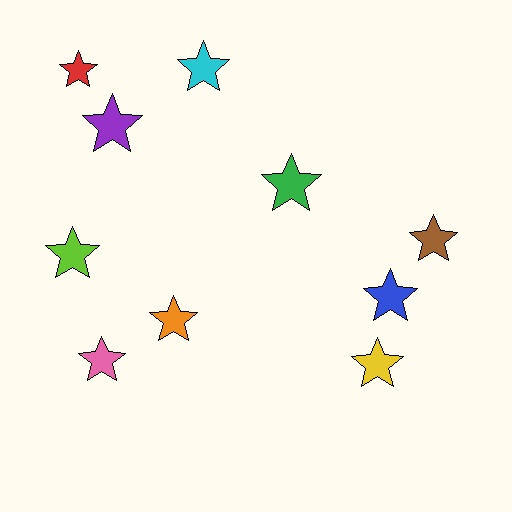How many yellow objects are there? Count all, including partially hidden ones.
There is 1 yellow object.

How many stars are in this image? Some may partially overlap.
There are 10 stars.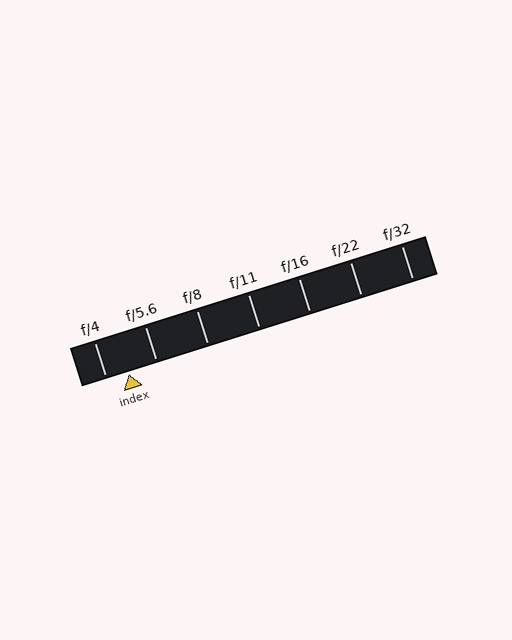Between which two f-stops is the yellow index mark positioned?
The index mark is between f/4 and f/5.6.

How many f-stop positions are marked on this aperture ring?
There are 7 f-stop positions marked.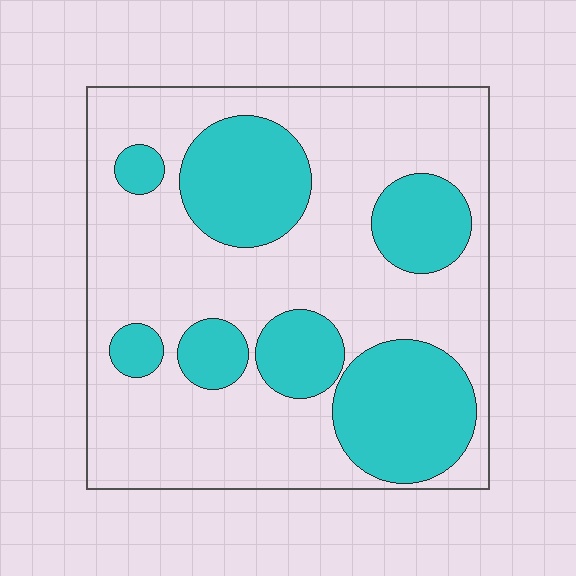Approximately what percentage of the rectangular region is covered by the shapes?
Approximately 35%.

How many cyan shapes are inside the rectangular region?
7.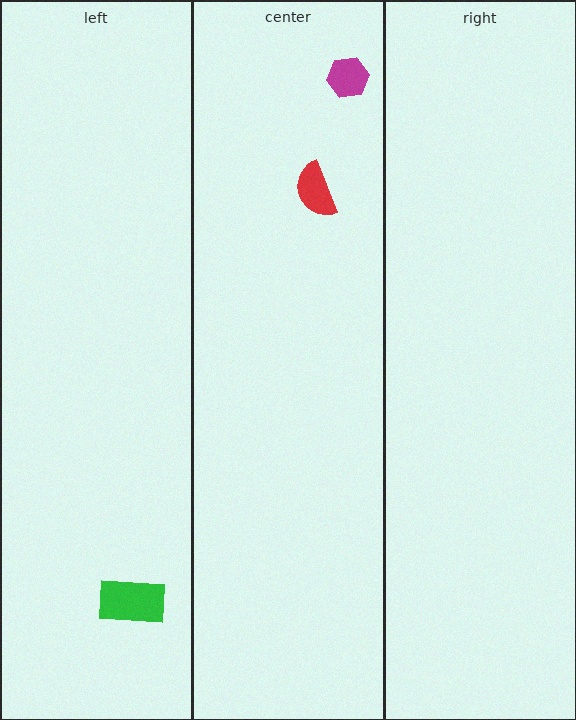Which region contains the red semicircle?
The center region.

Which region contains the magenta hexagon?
The center region.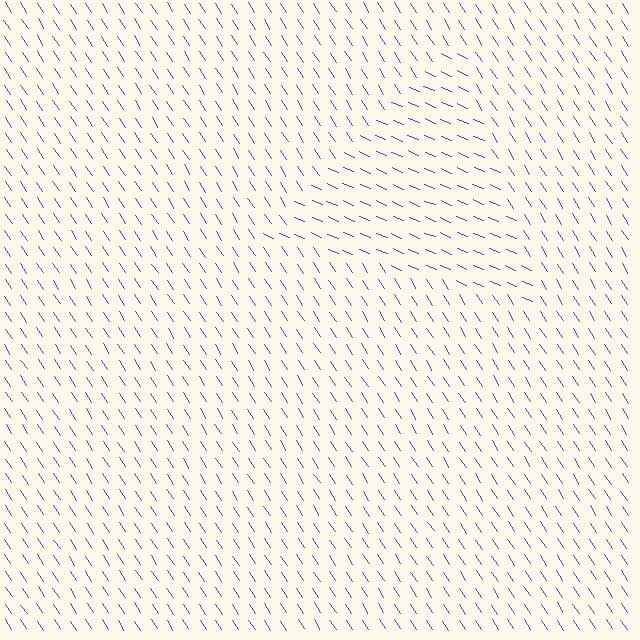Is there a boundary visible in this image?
Yes, there is a texture boundary formed by a change in line orientation.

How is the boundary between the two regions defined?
The boundary is defined purely by a change in line orientation (approximately 34 degrees difference). All lines are the same color and thickness.